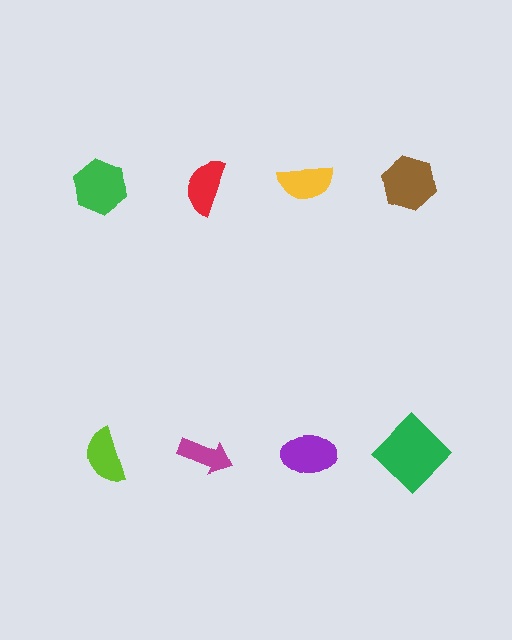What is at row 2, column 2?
A magenta arrow.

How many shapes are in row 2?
4 shapes.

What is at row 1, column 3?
A yellow semicircle.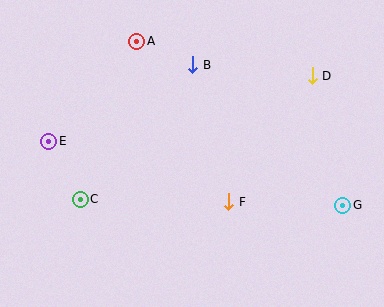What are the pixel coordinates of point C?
Point C is at (80, 199).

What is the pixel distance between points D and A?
The distance between D and A is 179 pixels.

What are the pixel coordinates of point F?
Point F is at (229, 202).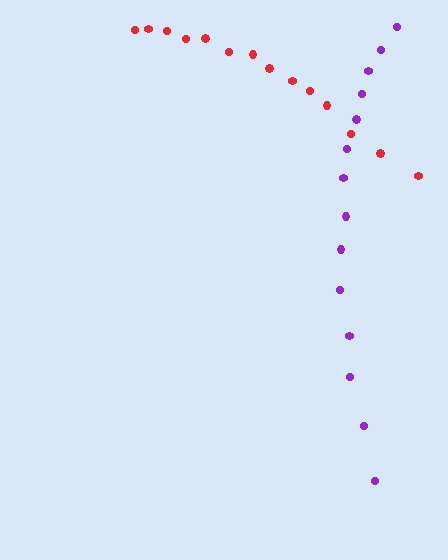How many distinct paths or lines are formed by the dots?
There are 2 distinct paths.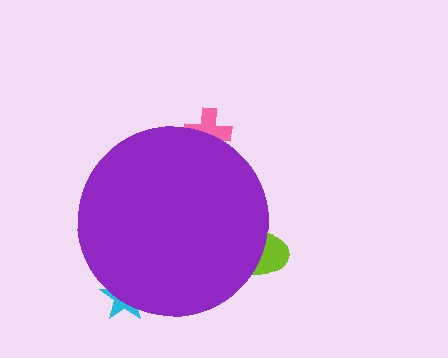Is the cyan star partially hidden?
Yes, the cyan star is partially hidden behind the purple circle.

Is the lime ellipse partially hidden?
Yes, the lime ellipse is partially hidden behind the purple circle.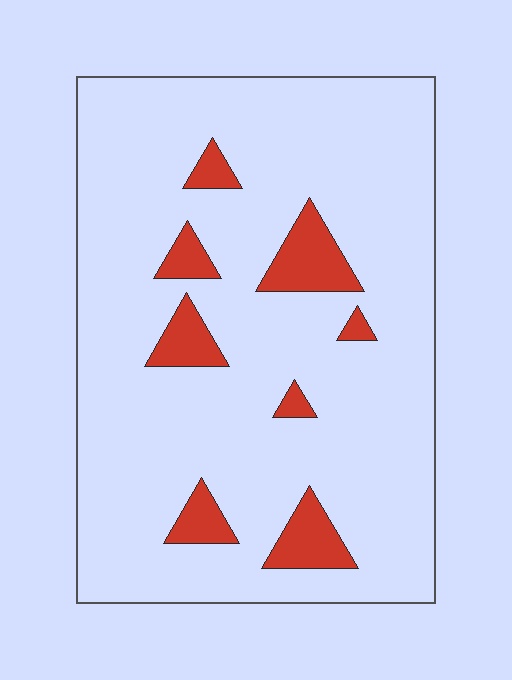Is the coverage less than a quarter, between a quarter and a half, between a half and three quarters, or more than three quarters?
Less than a quarter.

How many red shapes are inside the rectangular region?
8.